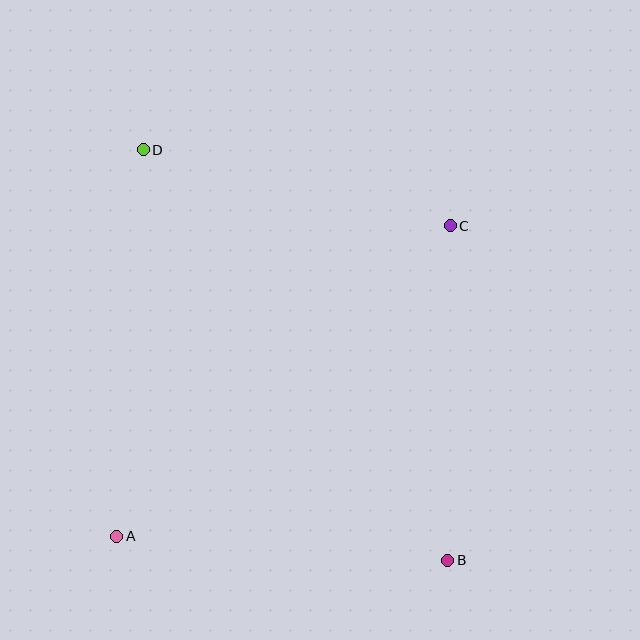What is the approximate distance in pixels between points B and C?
The distance between B and C is approximately 335 pixels.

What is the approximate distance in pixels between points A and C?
The distance between A and C is approximately 456 pixels.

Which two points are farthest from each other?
Points B and D are farthest from each other.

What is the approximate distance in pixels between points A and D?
The distance between A and D is approximately 388 pixels.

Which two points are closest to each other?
Points C and D are closest to each other.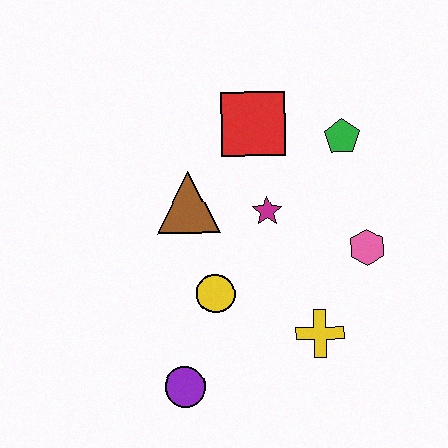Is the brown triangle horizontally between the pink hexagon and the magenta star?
No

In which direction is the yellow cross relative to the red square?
The yellow cross is below the red square.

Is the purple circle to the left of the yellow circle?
Yes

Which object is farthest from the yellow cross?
The red square is farthest from the yellow cross.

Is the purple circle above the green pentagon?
No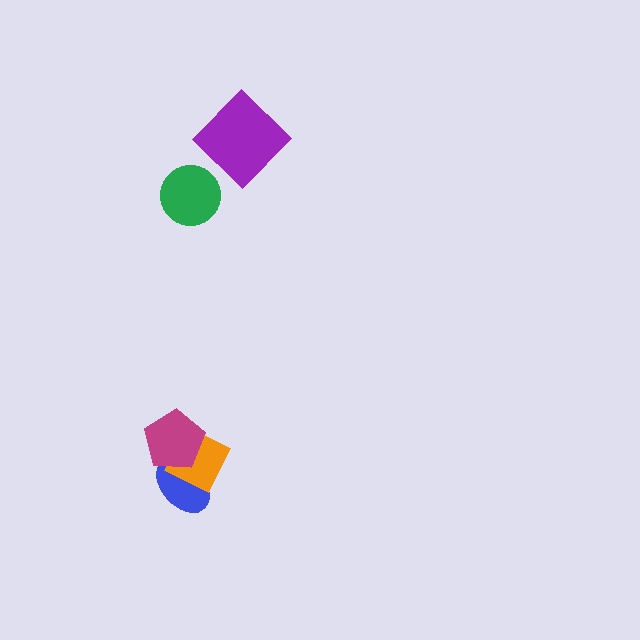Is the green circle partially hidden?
No, no other shape covers it.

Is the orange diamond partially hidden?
Yes, it is partially covered by another shape.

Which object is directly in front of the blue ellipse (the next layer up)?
The orange diamond is directly in front of the blue ellipse.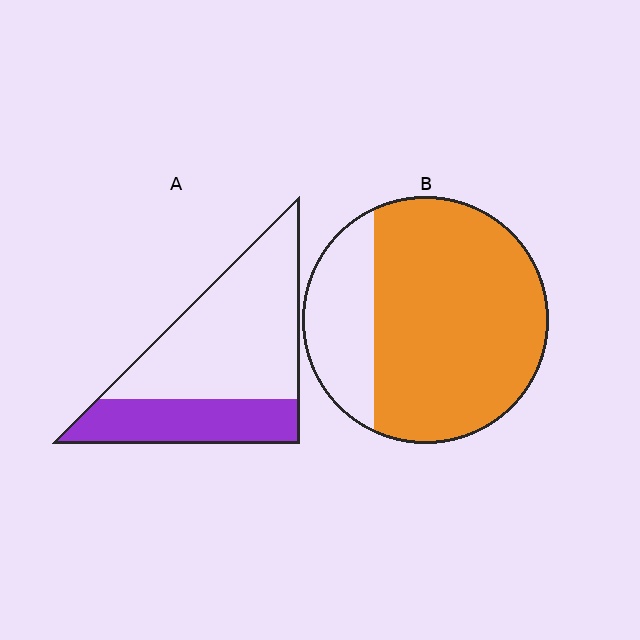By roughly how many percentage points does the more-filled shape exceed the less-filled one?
By roughly 45 percentage points (B over A).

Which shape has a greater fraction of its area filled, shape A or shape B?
Shape B.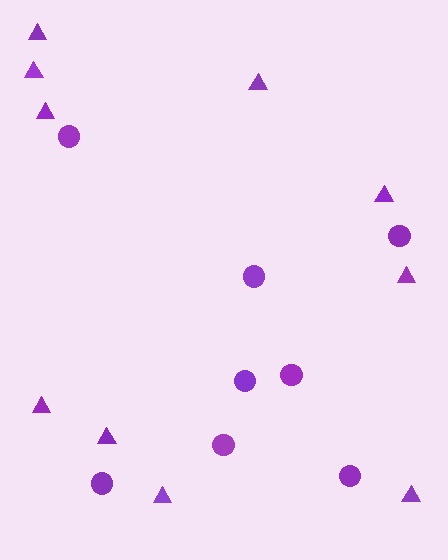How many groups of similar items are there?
There are 2 groups: one group of circles (8) and one group of triangles (10).